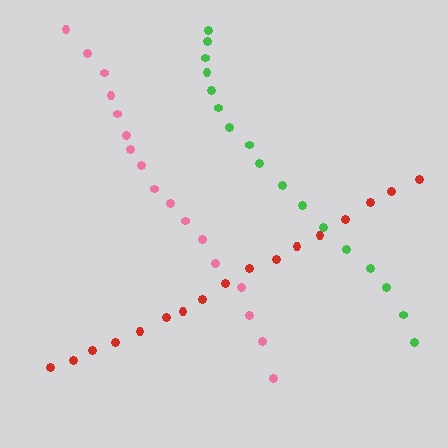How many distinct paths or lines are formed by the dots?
There are 3 distinct paths.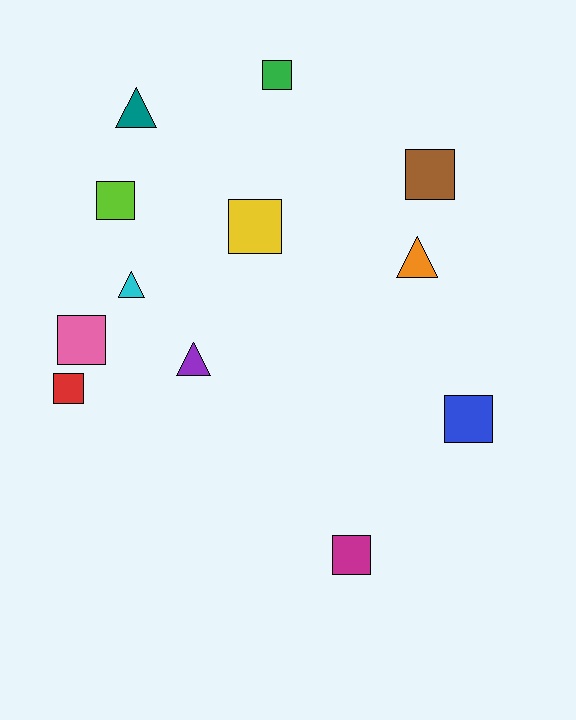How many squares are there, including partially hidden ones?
There are 8 squares.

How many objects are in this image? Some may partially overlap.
There are 12 objects.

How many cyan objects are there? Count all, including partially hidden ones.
There is 1 cyan object.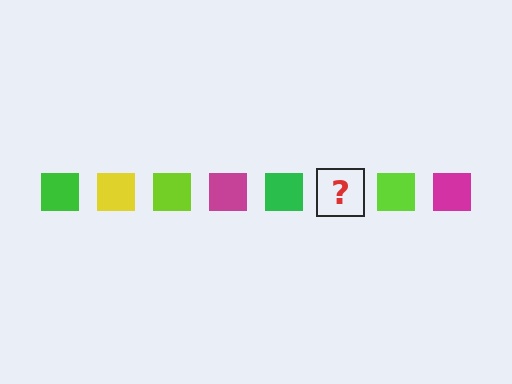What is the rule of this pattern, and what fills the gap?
The rule is that the pattern cycles through green, yellow, lime, magenta squares. The gap should be filled with a yellow square.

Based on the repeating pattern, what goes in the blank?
The blank should be a yellow square.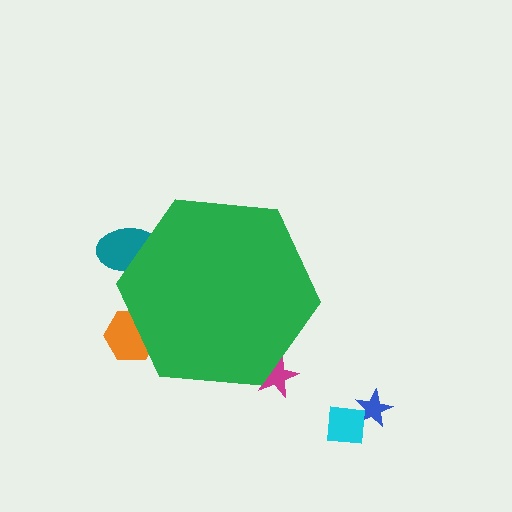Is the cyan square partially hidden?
No, the cyan square is fully visible.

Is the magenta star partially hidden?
Yes, the magenta star is partially hidden behind the green hexagon.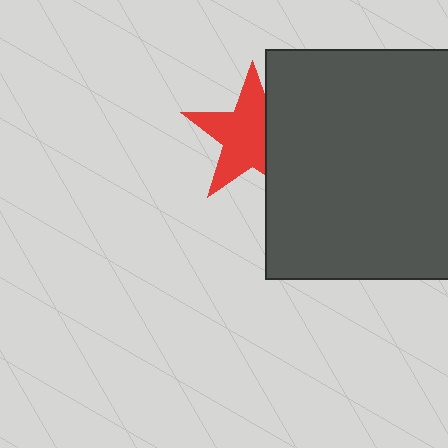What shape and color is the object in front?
The object in front is a dark gray square.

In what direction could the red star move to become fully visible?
The red star could move left. That would shift it out from behind the dark gray square entirely.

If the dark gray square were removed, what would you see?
You would see the complete red star.